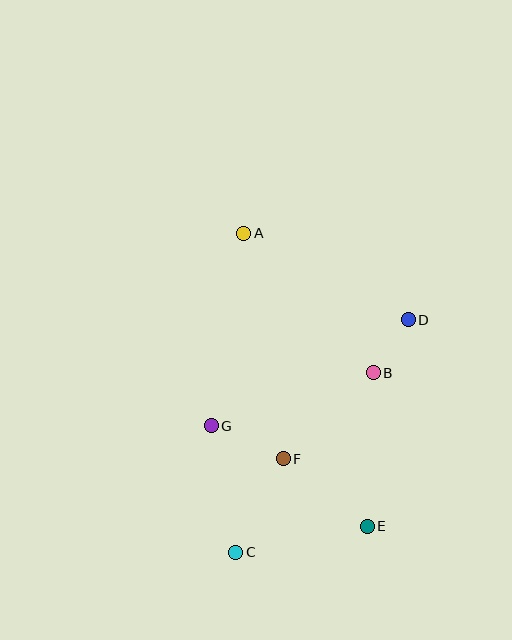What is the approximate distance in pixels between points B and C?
The distance between B and C is approximately 226 pixels.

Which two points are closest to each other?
Points B and D are closest to each other.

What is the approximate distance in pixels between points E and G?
The distance between E and G is approximately 185 pixels.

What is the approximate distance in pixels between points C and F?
The distance between C and F is approximately 105 pixels.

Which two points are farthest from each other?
Points A and C are farthest from each other.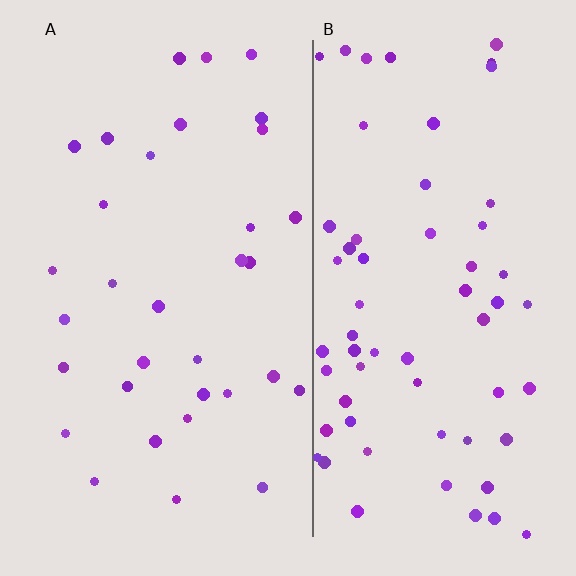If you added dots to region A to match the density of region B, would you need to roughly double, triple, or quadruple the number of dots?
Approximately double.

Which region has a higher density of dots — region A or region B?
B (the right).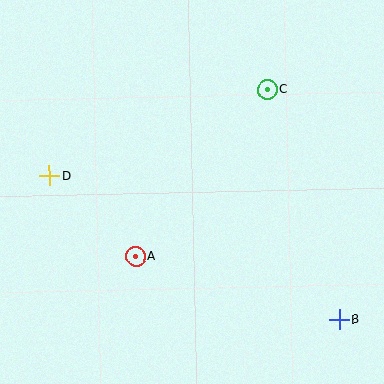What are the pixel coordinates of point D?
Point D is at (50, 176).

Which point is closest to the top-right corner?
Point C is closest to the top-right corner.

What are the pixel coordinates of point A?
Point A is at (136, 257).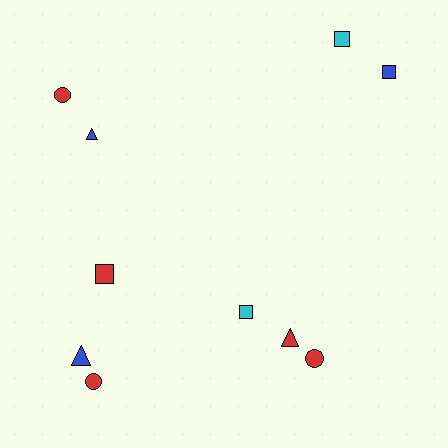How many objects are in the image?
There are 10 objects.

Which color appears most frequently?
Red, with 5 objects.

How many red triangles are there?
There is 1 red triangle.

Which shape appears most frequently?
Square, with 4 objects.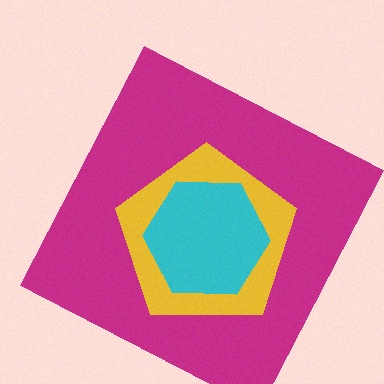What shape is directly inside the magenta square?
The yellow pentagon.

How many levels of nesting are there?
3.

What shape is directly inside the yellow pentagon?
The cyan hexagon.